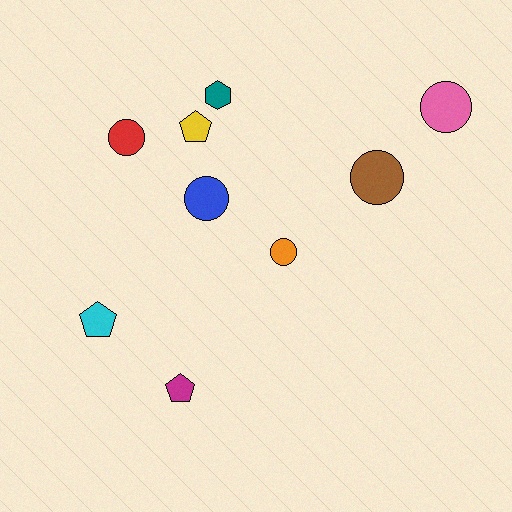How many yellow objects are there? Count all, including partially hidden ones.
There is 1 yellow object.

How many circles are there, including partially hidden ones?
There are 5 circles.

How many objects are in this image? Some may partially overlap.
There are 9 objects.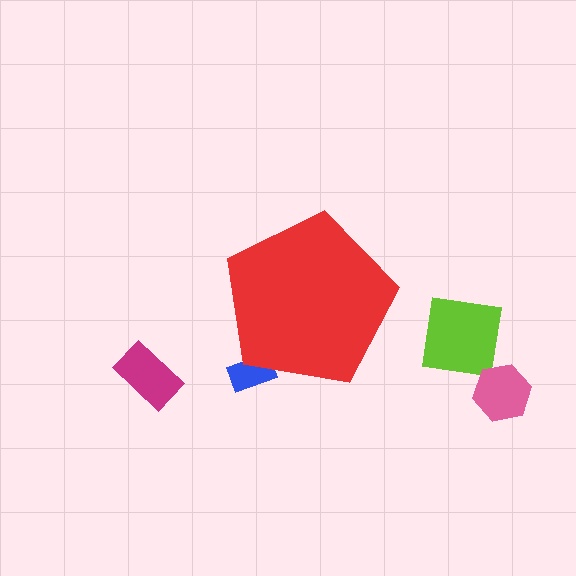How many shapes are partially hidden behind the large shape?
1 shape is partially hidden.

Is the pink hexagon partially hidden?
No, the pink hexagon is fully visible.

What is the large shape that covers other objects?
A red pentagon.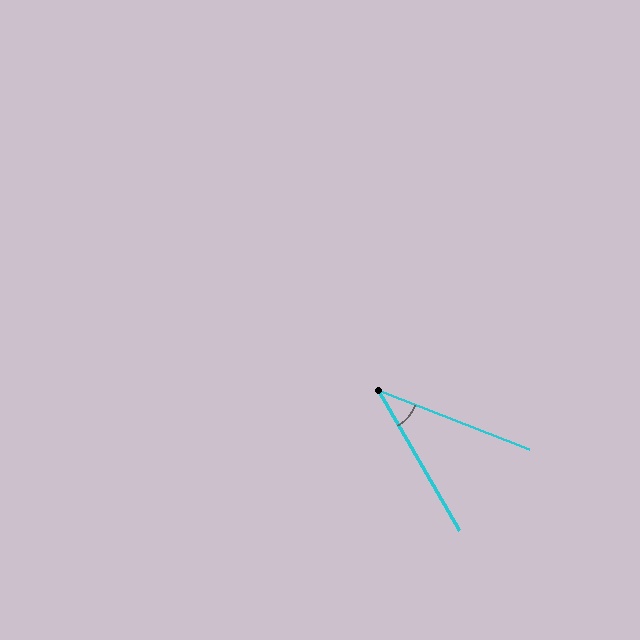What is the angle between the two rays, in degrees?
Approximately 38 degrees.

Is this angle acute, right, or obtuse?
It is acute.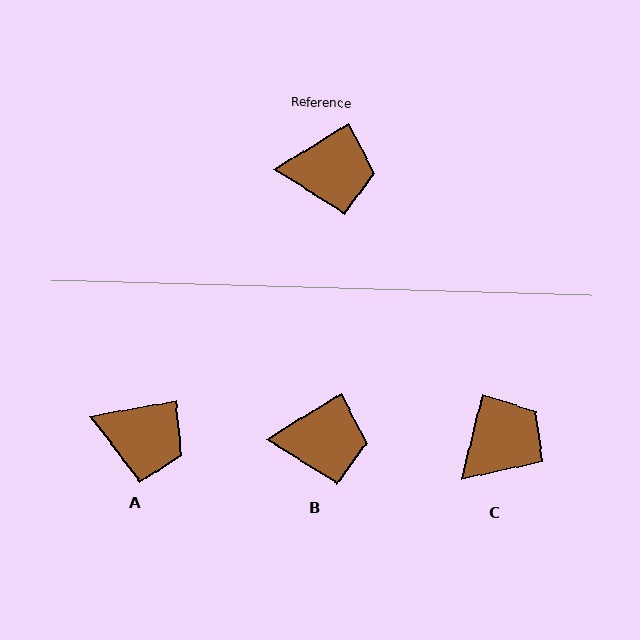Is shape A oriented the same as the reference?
No, it is off by about 20 degrees.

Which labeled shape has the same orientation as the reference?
B.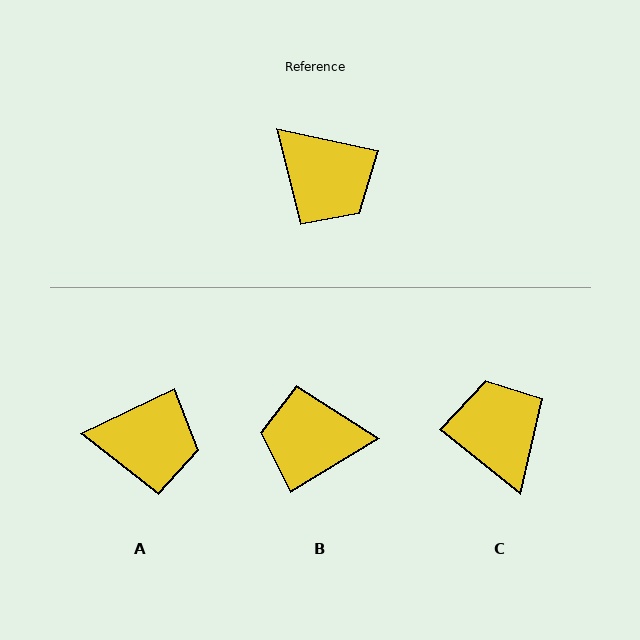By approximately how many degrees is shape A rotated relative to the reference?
Approximately 38 degrees counter-clockwise.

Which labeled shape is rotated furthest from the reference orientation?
C, about 153 degrees away.